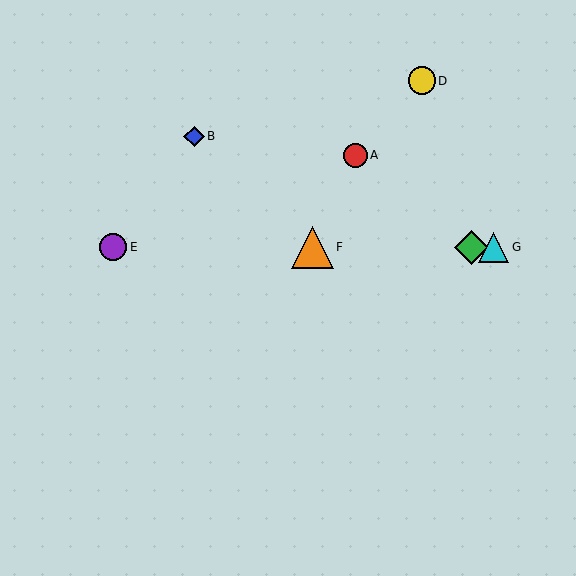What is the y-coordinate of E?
Object E is at y≈247.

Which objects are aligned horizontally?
Objects C, E, F, G are aligned horizontally.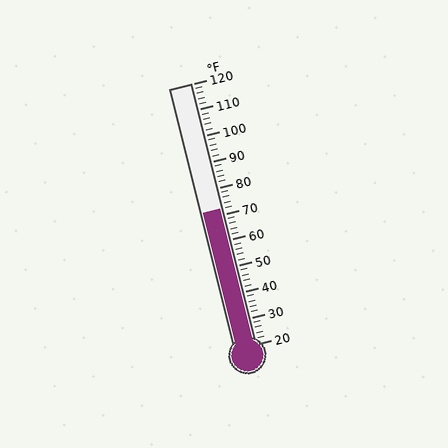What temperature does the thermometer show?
The thermometer shows approximately 72°F.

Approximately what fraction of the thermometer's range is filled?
The thermometer is filled to approximately 50% of its range.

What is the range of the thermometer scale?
The thermometer scale ranges from 20°F to 120°F.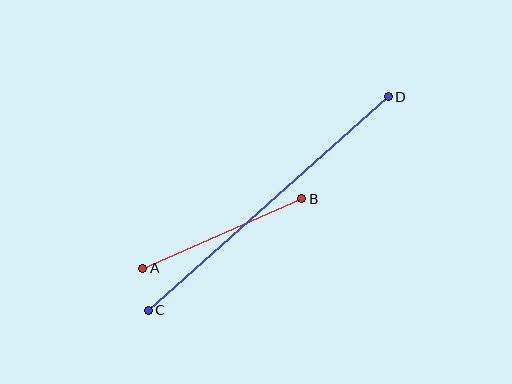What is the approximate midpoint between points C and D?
The midpoint is at approximately (268, 203) pixels.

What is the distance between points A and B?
The distance is approximately 173 pixels.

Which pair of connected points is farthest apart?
Points C and D are farthest apart.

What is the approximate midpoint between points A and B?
The midpoint is at approximately (222, 233) pixels.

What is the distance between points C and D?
The distance is approximately 321 pixels.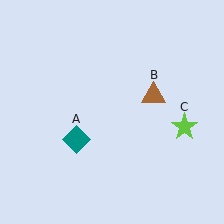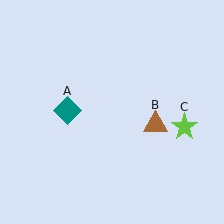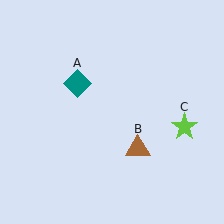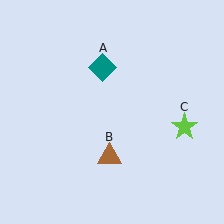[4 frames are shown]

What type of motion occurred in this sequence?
The teal diamond (object A), brown triangle (object B) rotated clockwise around the center of the scene.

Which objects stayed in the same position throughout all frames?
Lime star (object C) remained stationary.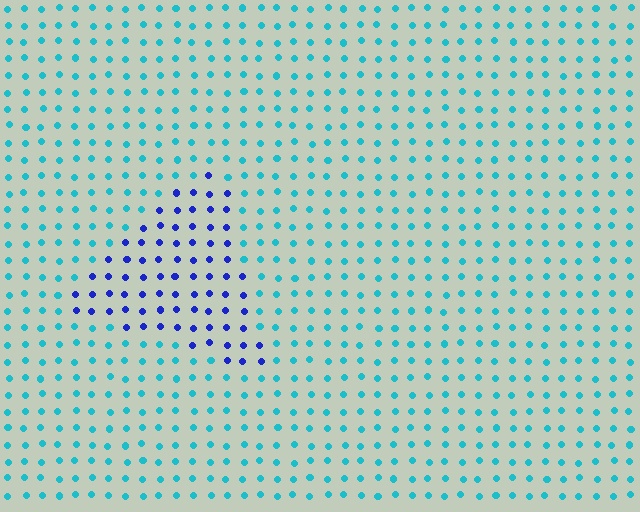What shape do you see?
I see a triangle.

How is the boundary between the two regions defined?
The boundary is defined purely by a slight shift in hue (about 52 degrees). Spacing, size, and orientation are identical on both sides.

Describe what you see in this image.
The image is filled with small cyan elements in a uniform arrangement. A triangle-shaped region is visible where the elements are tinted to a slightly different hue, forming a subtle color boundary.